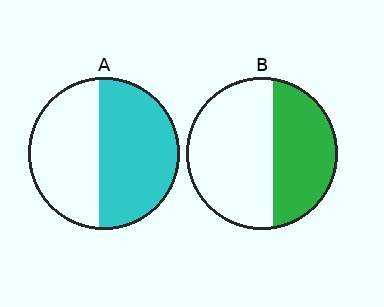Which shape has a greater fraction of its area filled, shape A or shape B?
Shape A.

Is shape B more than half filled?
No.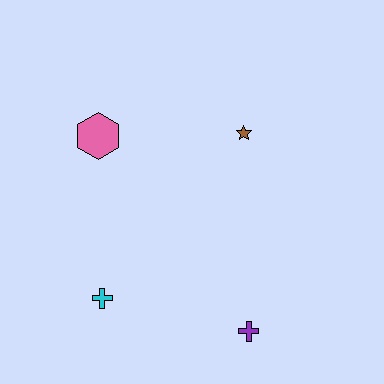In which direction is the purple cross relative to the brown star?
The purple cross is below the brown star.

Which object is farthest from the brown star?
The cyan cross is farthest from the brown star.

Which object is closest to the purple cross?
The cyan cross is closest to the purple cross.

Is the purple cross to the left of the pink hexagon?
No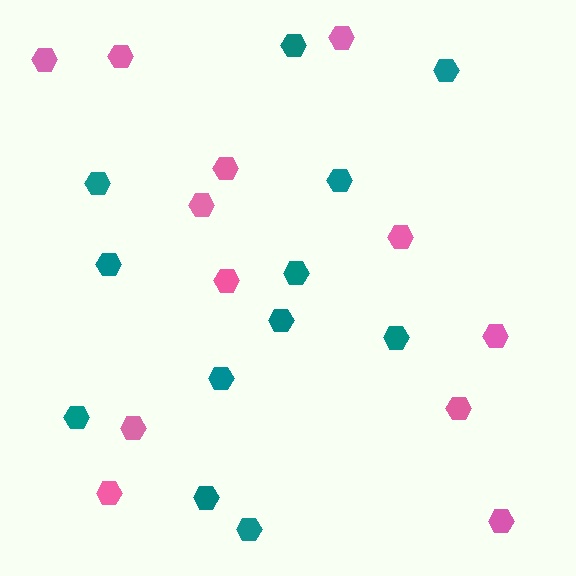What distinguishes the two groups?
There are 2 groups: one group of teal hexagons (12) and one group of pink hexagons (12).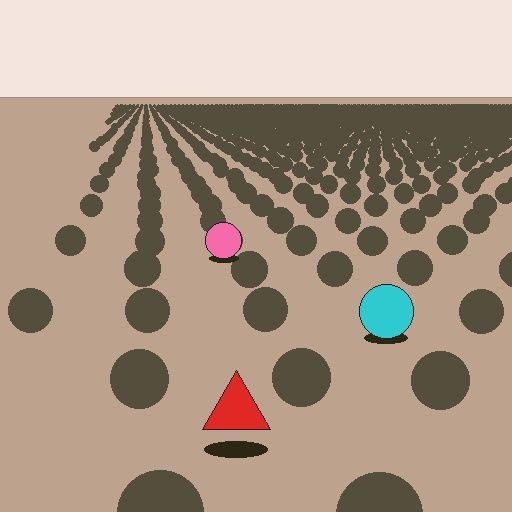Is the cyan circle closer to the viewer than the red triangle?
No. The red triangle is closer — you can tell from the texture gradient: the ground texture is coarser near it.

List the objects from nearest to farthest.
From nearest to farthest: the red triangle, the cyan circle, the pink circle.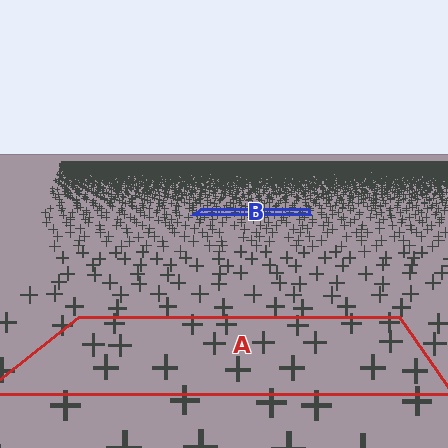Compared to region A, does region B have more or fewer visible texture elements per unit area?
Region B has more texture elements per unit area — they are packed more densely because it is farther away.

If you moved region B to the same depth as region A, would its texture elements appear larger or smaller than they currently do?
They would appear larger. At a closer depth, the same texture elements are projected at a bigger on-screen size.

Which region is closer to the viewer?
Region A is closer. The texture elements there are larger and more spread out.